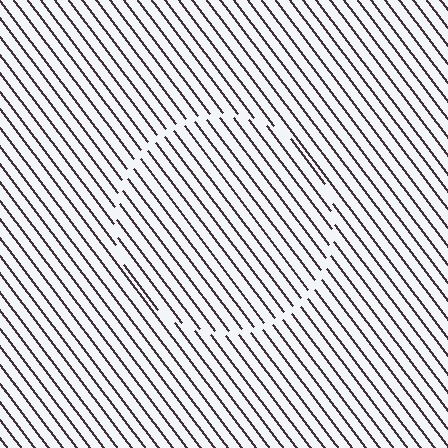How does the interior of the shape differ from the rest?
The interior of the shape contains the same grating, shifted by half a period — the contour is defined by the phase discontinuity where line-ends from the inner and outer gratings abut.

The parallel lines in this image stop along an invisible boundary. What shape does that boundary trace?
An illusory circle. The interior of the shape contains the same grating, shifted by half a period — the contour is defined by the phase discontinuity where line-ends from the inner and outer gratings abut.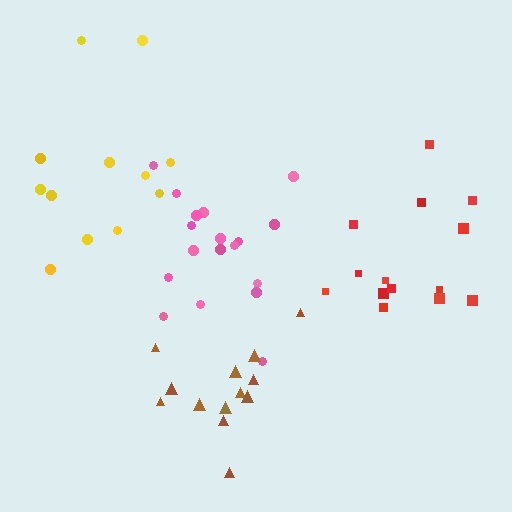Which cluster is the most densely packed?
Pink.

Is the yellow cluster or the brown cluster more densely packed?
Brown.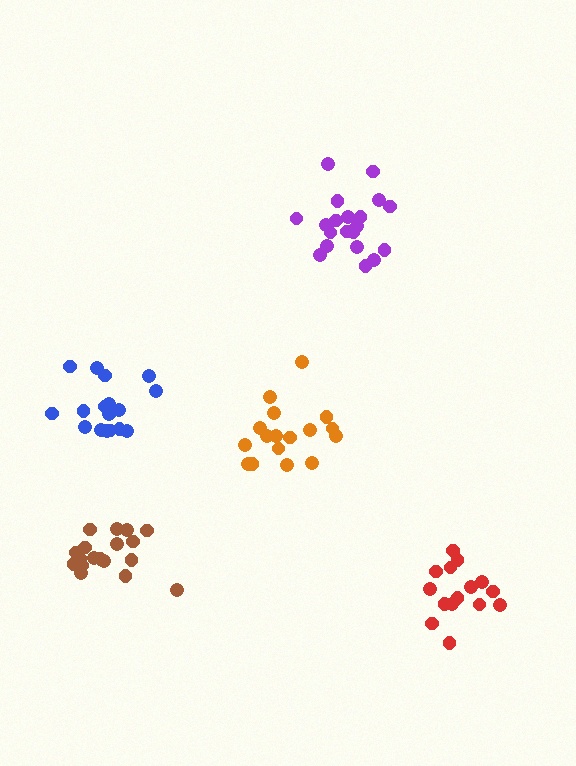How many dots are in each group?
Group 1: 20 dots, Group 2: 17 dots, Group 3: 18 dots, Group 4: 15 dots, Group 5: 18 dots (88 total).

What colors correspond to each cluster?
The clusters are colored: purple, orange, brown, red, blue.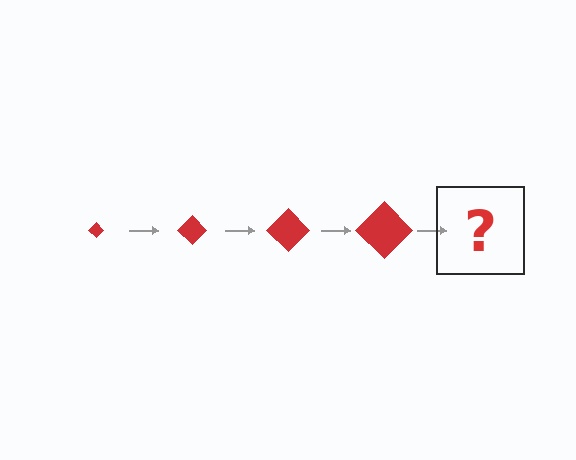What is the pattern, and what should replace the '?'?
The pattern is that the diamond gets progressively larger each step. The '?' should be a red diamond, larger than the previous one.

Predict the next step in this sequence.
The next step is a red diamond, larger than the previous one.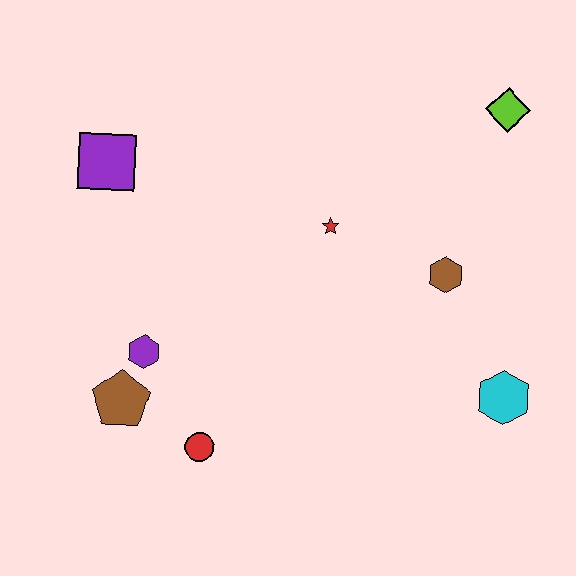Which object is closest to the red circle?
The brown pentagon is closest to the red circle.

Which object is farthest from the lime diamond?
The brown pentagon is farthest from the lime diamond.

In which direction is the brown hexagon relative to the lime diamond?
The brown hexagon is below the lime diamond.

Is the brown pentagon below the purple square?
Yes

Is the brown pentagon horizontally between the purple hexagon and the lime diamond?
No